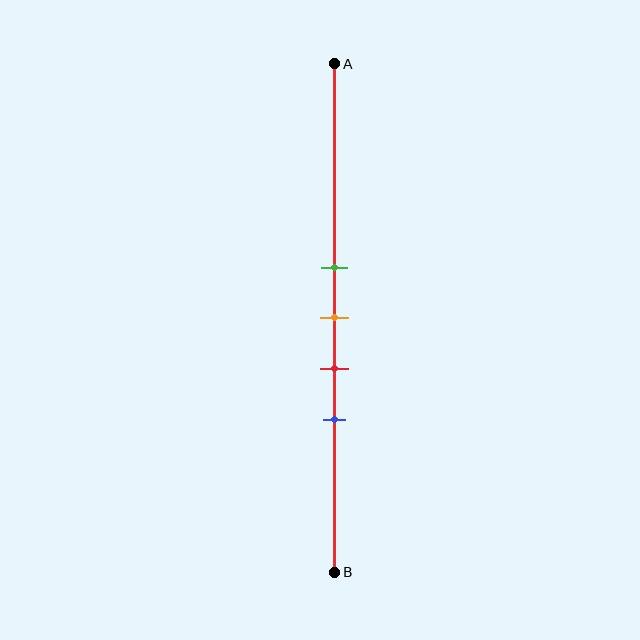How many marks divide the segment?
There are 4 marks dividing the segment.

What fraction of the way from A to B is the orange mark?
The orange mark is approximately 50% (0.5) of the way from A to B.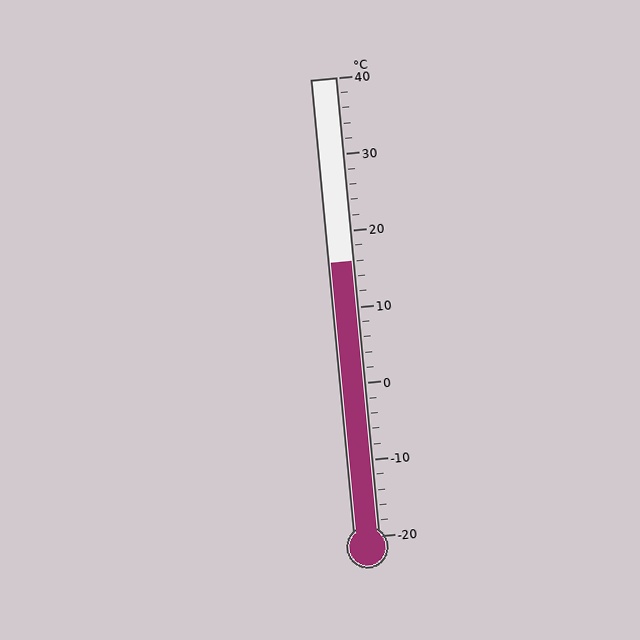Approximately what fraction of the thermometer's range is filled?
The thermometer is filled to approximately 60% of its range.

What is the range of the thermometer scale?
The thermometer scale ranges from -20°C to 40°C.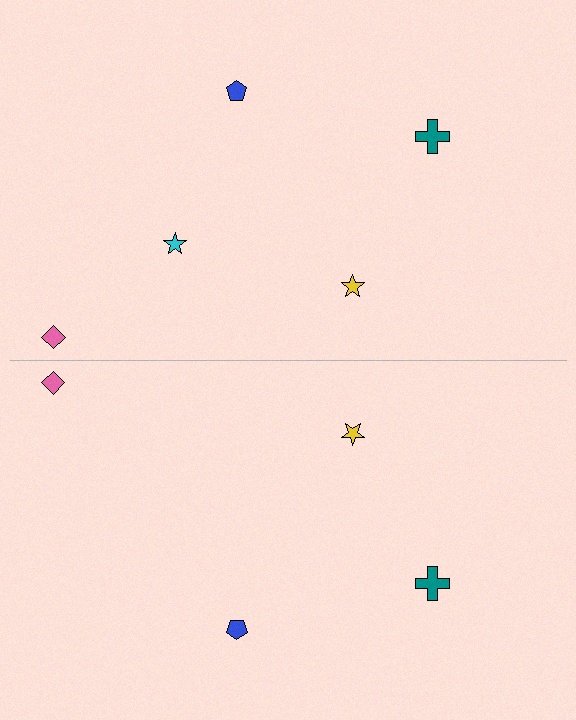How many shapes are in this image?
There are 9 shapes in this image.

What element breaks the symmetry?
A cyan star is missing from the bottom side.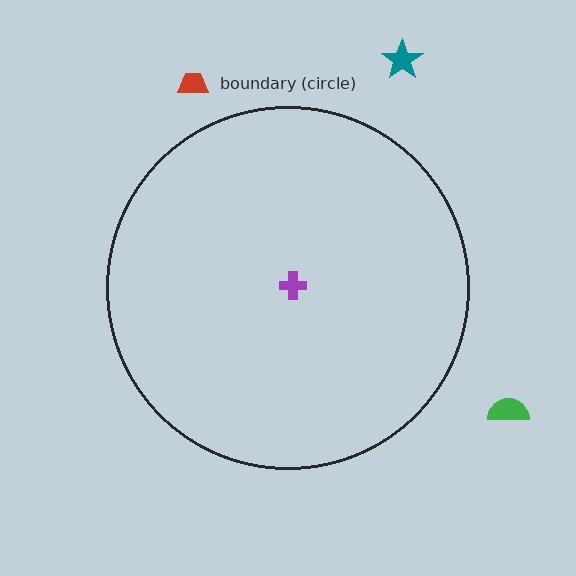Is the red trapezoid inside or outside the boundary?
Outside.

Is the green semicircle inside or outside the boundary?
Outside.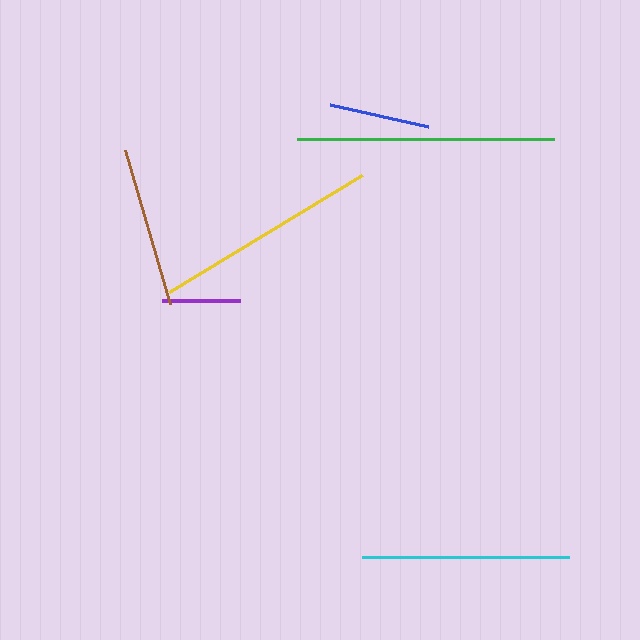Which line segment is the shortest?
The purple line is the shortest at approximately 78 pixels.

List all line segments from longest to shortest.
From longest to shortest: green, yellow, cyan, brown, blue, purple.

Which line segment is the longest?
The green line is the longest at approximately 257 pixels.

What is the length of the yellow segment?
The yellow segment is approximately 226 pixels long.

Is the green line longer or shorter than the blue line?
The green line is longer than the blue line.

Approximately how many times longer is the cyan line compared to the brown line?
The cyan line is approximately 1.3 times the length of the brown line.